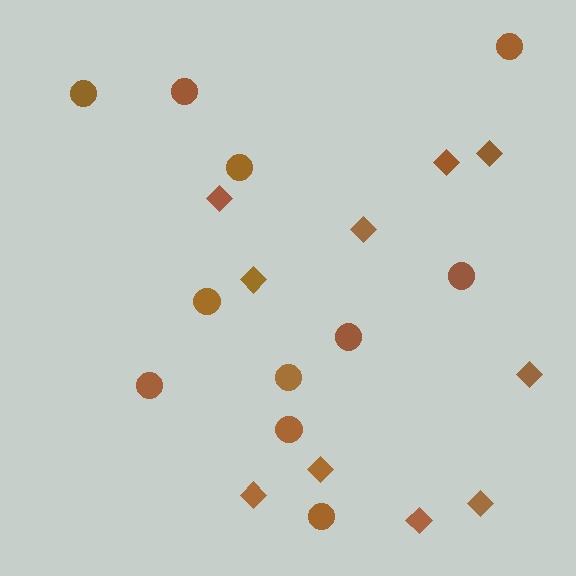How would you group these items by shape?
There are 2 groups: one group of diamonds (10) and one group of circles (11).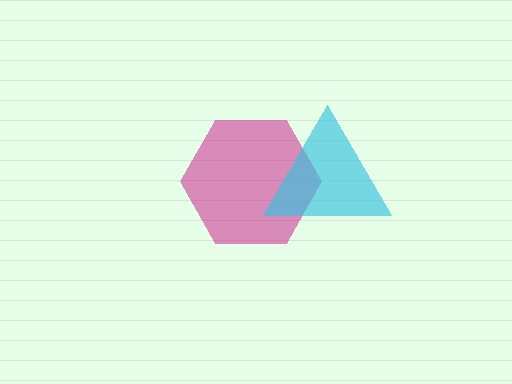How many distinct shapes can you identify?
There are 2 distinct shapes: a magenta hexagon, a cyan triangle.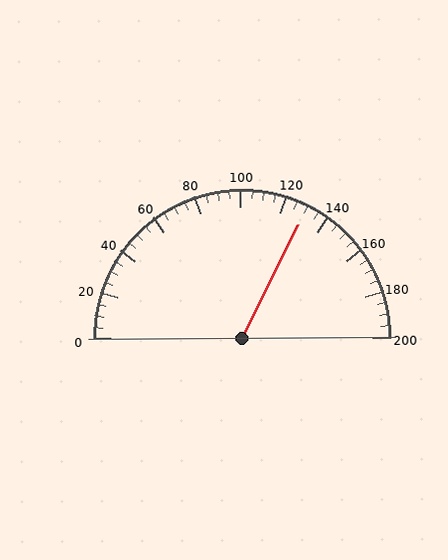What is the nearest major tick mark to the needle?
The nearest major tick mark is 120.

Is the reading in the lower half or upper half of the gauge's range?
The reading is in the upper half of the range (0 to 200).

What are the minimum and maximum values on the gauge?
The gauge ranges from 0 to 200.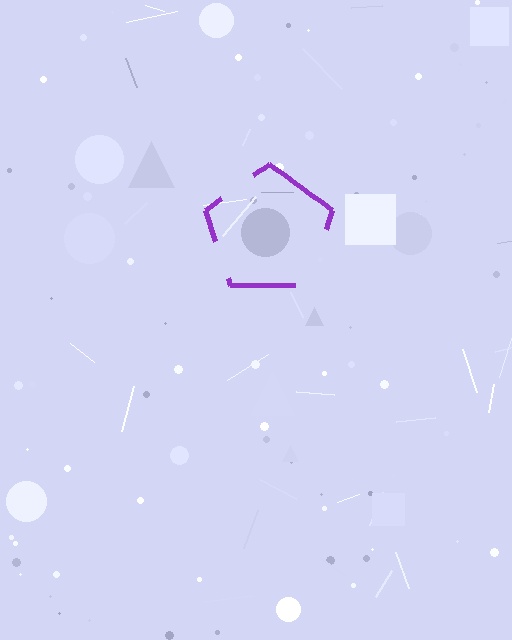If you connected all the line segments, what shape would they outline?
They would outline a pentagon.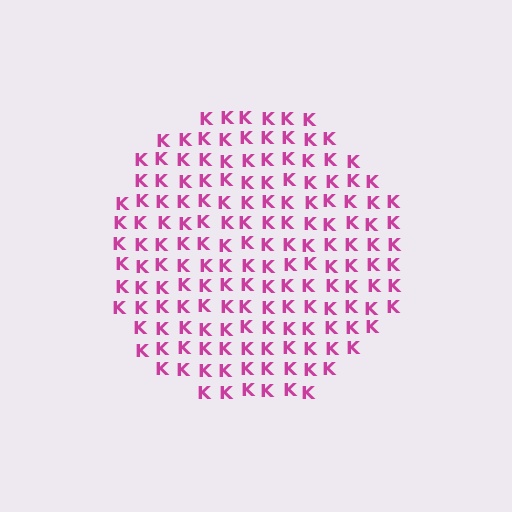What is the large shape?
The large shape is a circle.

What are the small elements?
The small elements are letter K's.